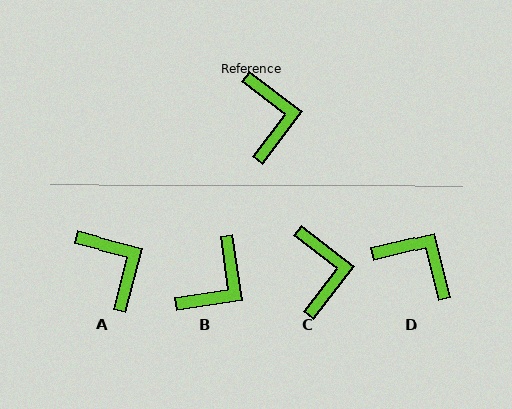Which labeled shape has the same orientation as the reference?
C.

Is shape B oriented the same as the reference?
No, it is off by about 45 degrees.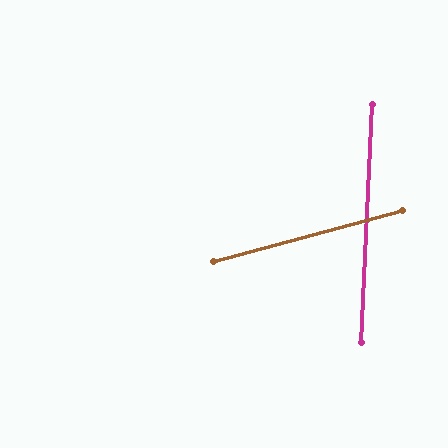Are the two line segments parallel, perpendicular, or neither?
Neither parallel nor perpendicular — they differ by about 72°.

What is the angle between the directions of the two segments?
Approximately 72 degrees.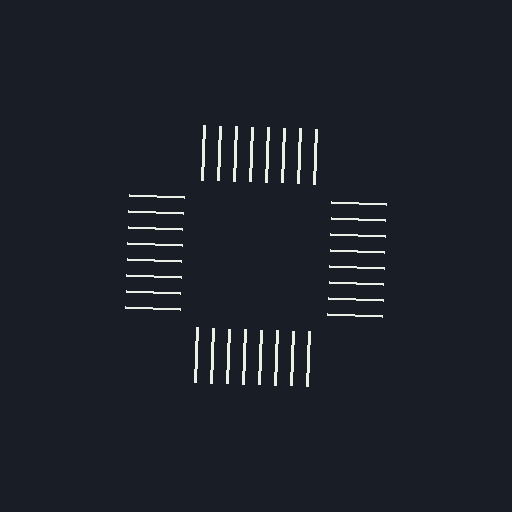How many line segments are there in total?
32 — 8 along each of the 4 edges.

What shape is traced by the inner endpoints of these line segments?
An illusory square — the line segments terminate on its edges but no continuous stroke is drawn.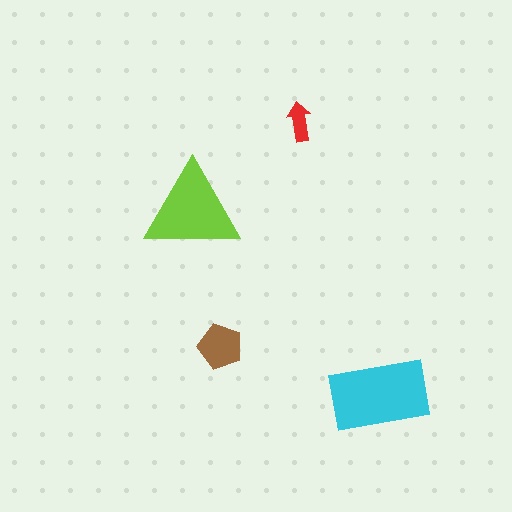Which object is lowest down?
The cyan rectangle is bottommost.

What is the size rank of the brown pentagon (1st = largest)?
3rd.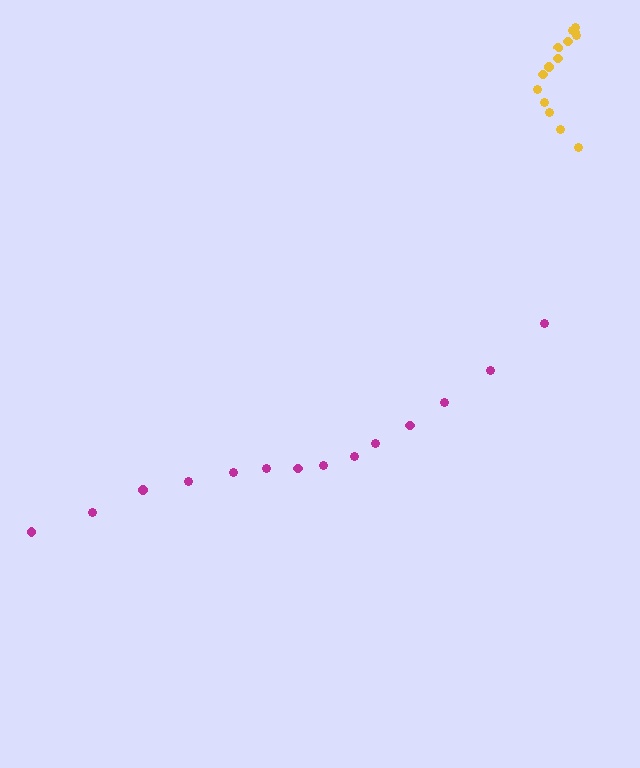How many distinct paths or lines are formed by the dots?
There are 2 distinct paths.